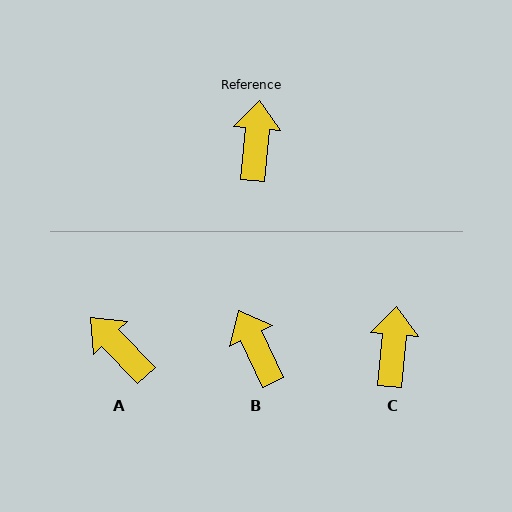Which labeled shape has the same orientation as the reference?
C.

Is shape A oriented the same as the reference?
No, it is off by about 49 degrees.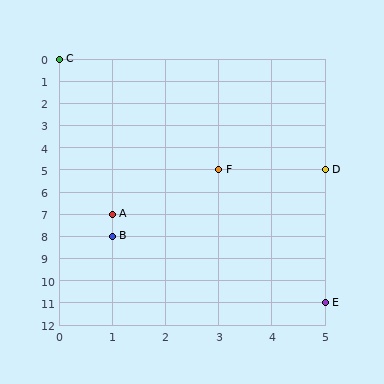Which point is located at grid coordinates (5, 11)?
Point E is at (5, 11).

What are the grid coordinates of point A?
Point A is at grid coordinates (1, 7).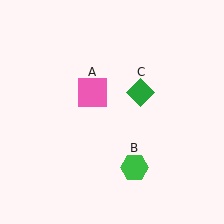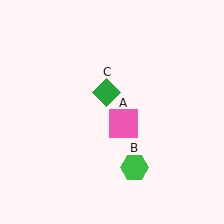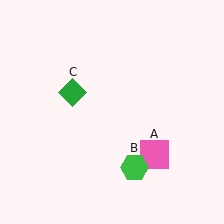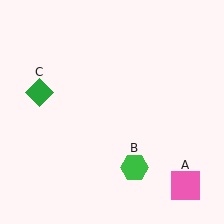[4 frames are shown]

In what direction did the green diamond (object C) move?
The green diamond (object C) moved left.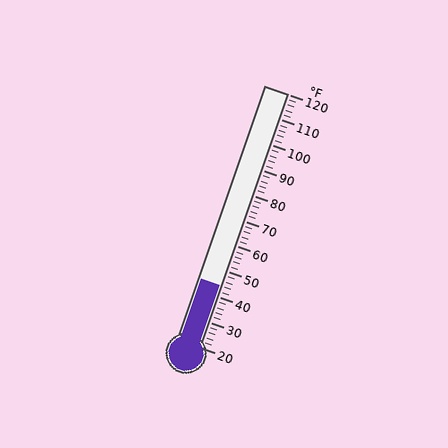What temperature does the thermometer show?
The thermometer shows approximately 44°F.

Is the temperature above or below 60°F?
The temperature is below 60°F.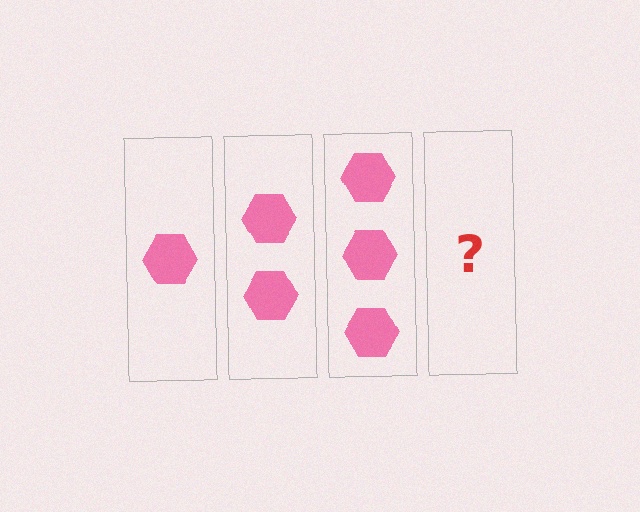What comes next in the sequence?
The next element should be 4 hexagons.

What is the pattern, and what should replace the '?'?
The pattern is that each step adds one more hexagon. The '?' should be 4 hexagons.